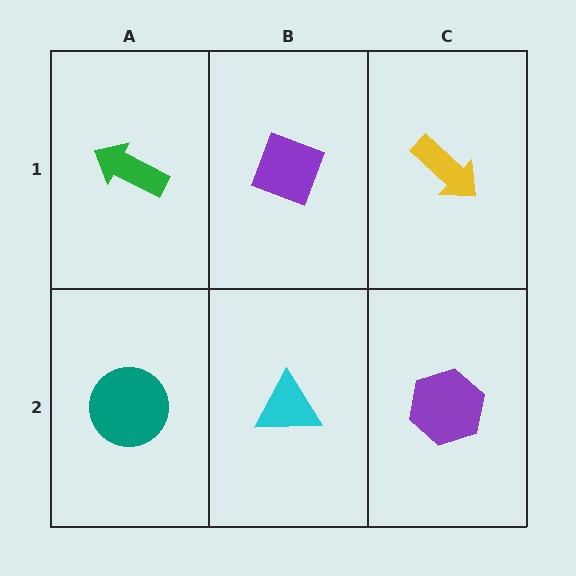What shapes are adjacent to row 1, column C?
A purple hexagon (row 2, column C), a purple diamond (row 1, column B).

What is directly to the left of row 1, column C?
A purple diamond.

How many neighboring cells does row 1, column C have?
2.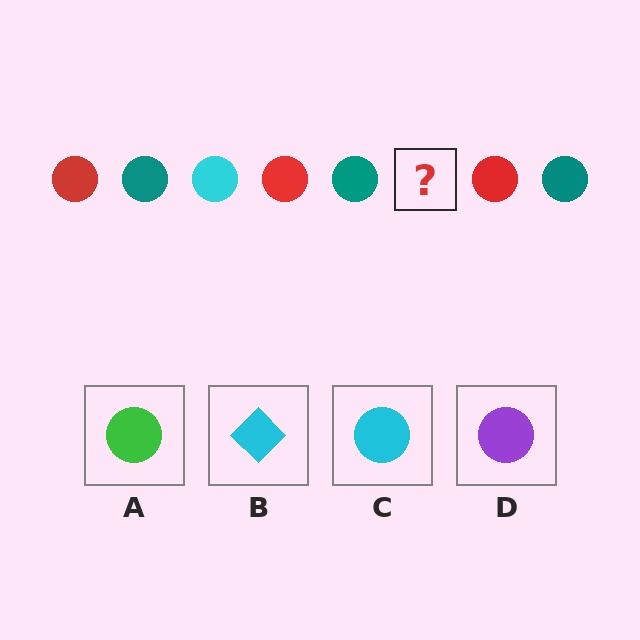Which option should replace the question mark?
Option C.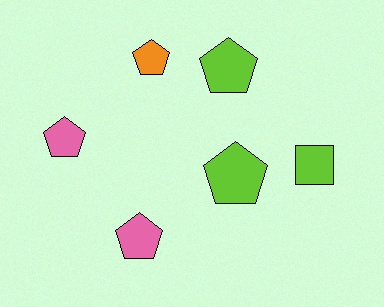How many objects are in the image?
There are 6 objects.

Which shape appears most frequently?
Pentagon, with 5 objects.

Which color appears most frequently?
Lime, with 3 objects.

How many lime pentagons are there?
There are 2 lime pentagons.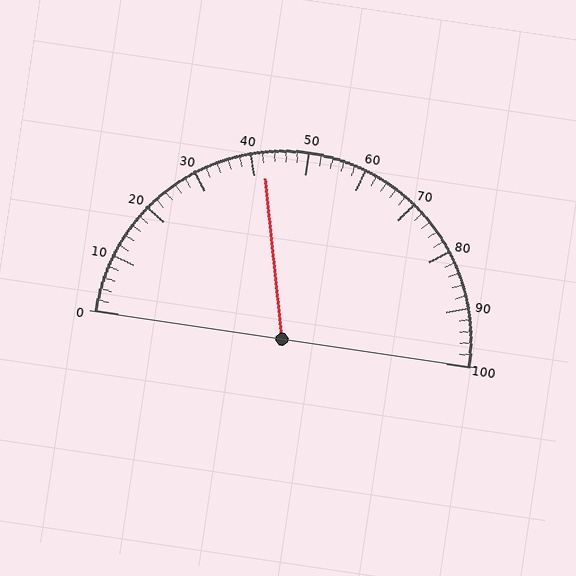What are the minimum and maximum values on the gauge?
The gauge ranges from 0 to 100.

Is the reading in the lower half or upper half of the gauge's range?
The reading is in the lower half of the range (0 to 100).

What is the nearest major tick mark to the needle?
The nearest major tick mark is 40.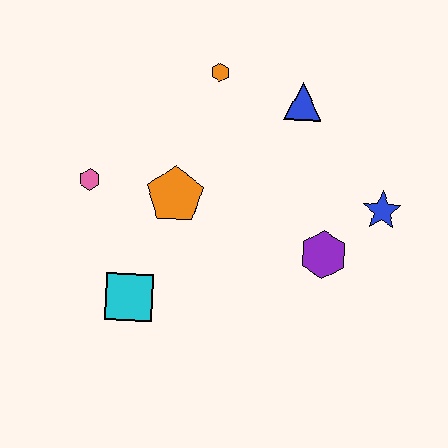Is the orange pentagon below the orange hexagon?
Yes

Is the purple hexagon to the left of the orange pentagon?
No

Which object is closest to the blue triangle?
The orange hexagon is closest to the blue triangle.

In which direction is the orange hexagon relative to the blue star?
The orange hexagon is to the left of the blue star.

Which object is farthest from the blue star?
The pink hexagon is farthest from the blue star.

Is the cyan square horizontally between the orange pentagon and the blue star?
No